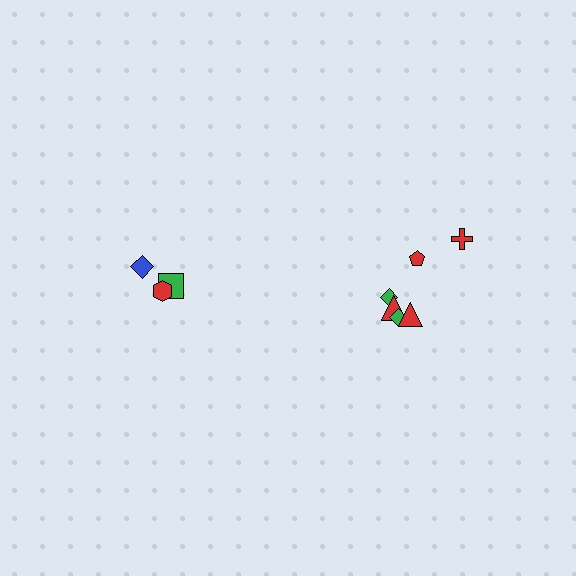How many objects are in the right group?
There are 6 objects.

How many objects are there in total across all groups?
There are 9 objects.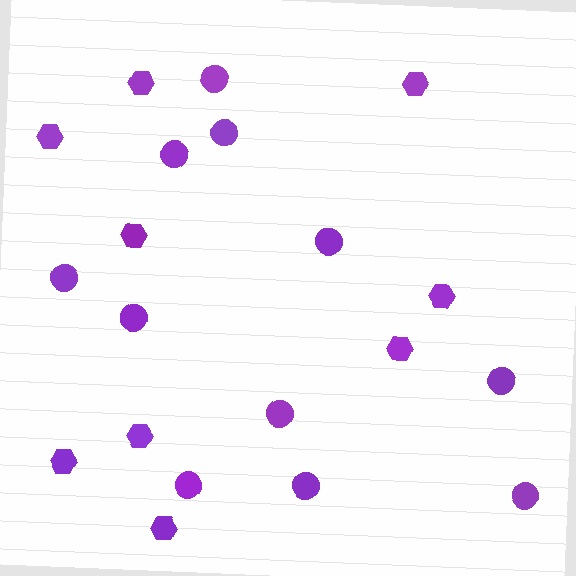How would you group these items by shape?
There are 2 groups: one group of hexagons (9) and one group of circles (11).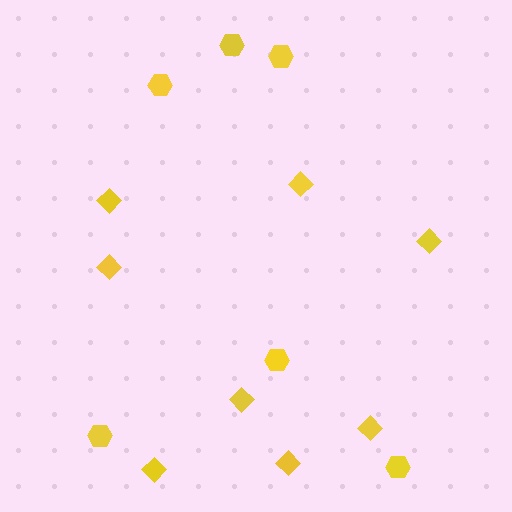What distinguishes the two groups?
There are 2 groups: one group of diamonds (8) and one group of hexagons (6).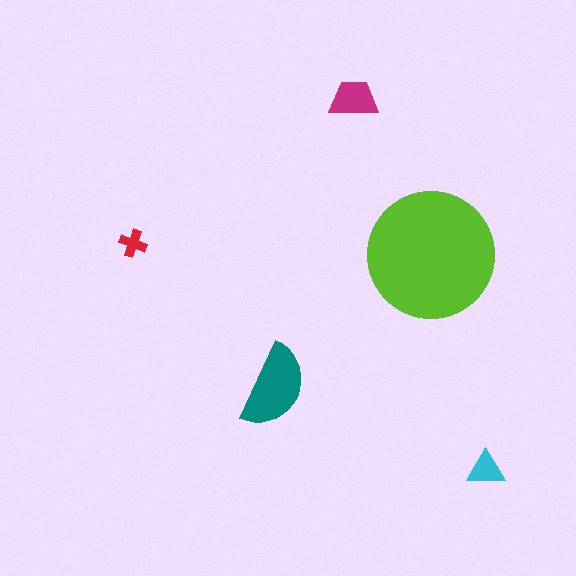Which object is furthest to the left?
The red cross is leftmost.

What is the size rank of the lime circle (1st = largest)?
1st.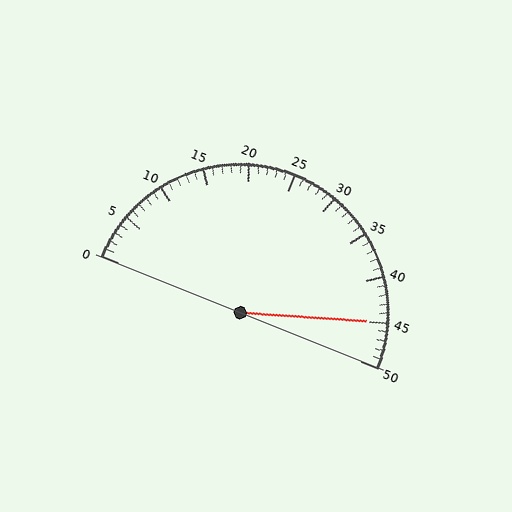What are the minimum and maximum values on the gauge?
The gauge ranges from 0 to 50.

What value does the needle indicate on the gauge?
The needle indicates approximately 45.